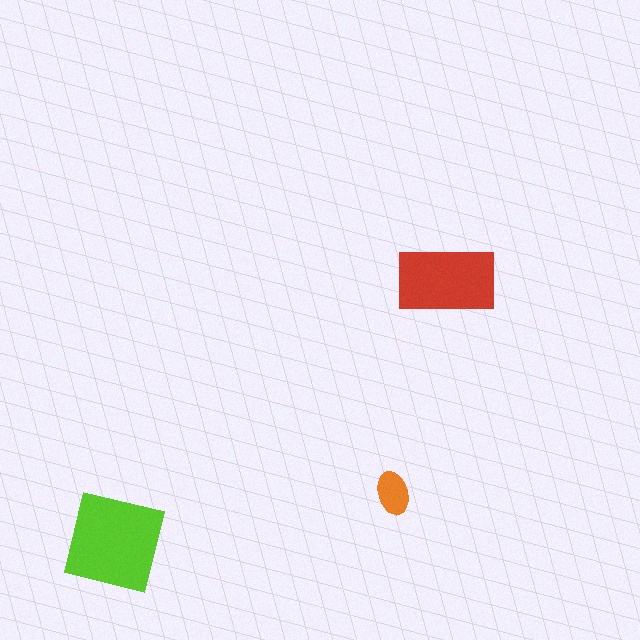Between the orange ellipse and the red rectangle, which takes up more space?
The red rectangle.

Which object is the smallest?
The orange ellipse.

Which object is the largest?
The lime square.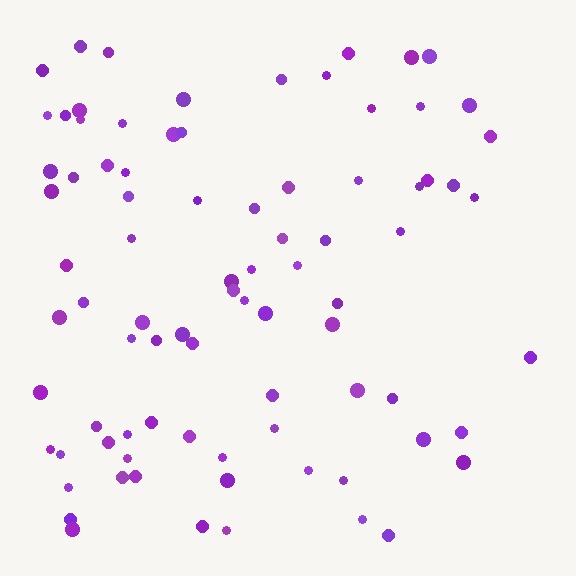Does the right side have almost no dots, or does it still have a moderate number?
Still a moderate number, just noticeably fewer than the left.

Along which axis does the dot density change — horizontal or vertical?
Horizontal.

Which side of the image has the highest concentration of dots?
The left.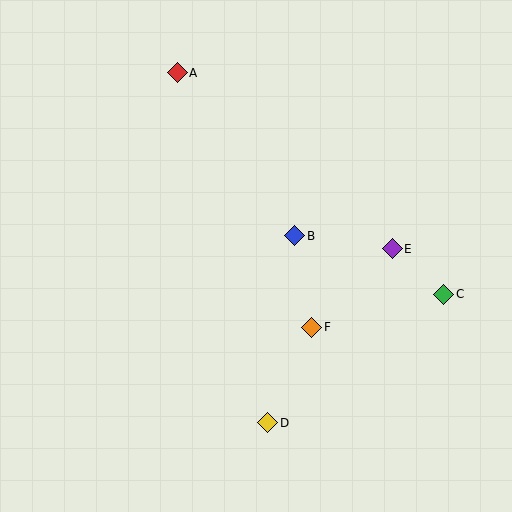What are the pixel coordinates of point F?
Point F is at (312, 327).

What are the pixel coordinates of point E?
Point E is at (392, 249).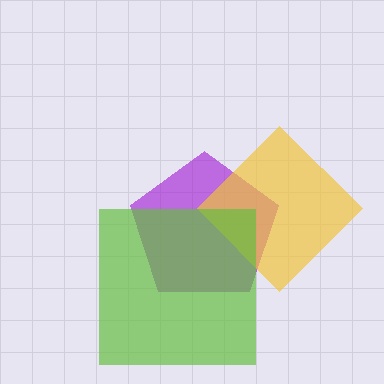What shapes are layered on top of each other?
The layered shapes are: a purple pentagon, a yellow diamond, a lime square.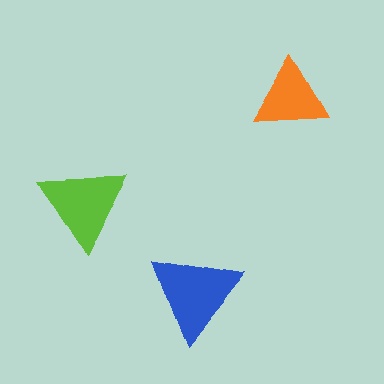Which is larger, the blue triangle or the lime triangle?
The blue one.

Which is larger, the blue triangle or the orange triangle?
The blue one.